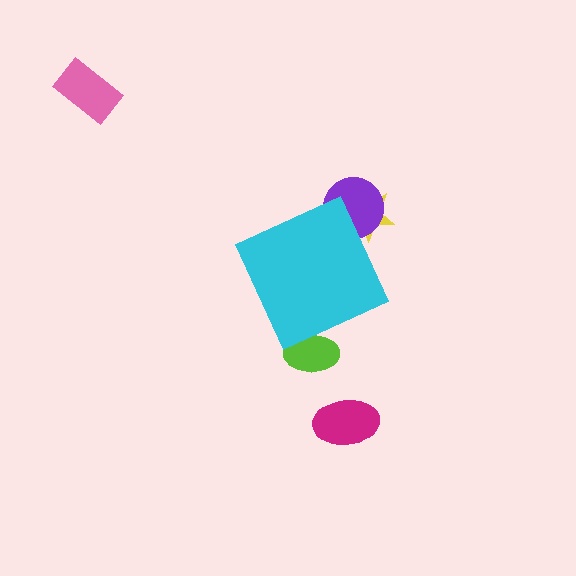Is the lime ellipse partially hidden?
Yes, the lime ellipse is partially hidden behind the cyan diamond.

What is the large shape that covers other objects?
A cyan diamond.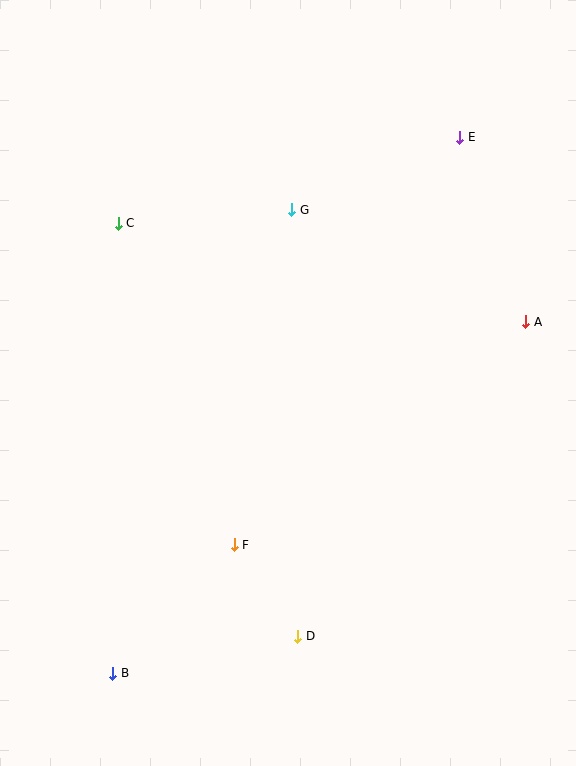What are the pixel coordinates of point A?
Point A is at (526, 322).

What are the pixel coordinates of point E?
Point E is at (460, 137).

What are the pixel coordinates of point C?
Point C is at (118, 223).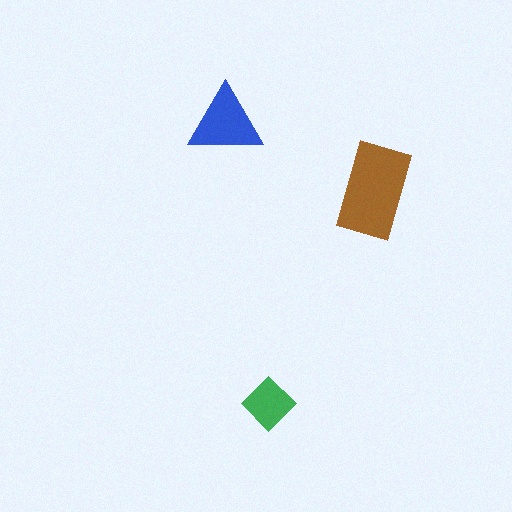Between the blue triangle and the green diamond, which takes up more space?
The blue triangle.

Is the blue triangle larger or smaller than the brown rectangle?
Smaller.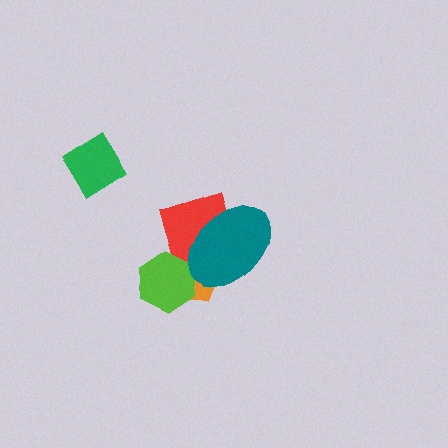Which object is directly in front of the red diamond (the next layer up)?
The lime hexagon is directly in front of the red diamond.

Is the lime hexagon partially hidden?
Yes, it is partially covered by another shape.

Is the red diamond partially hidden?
Yes, it is partially covered by another shape.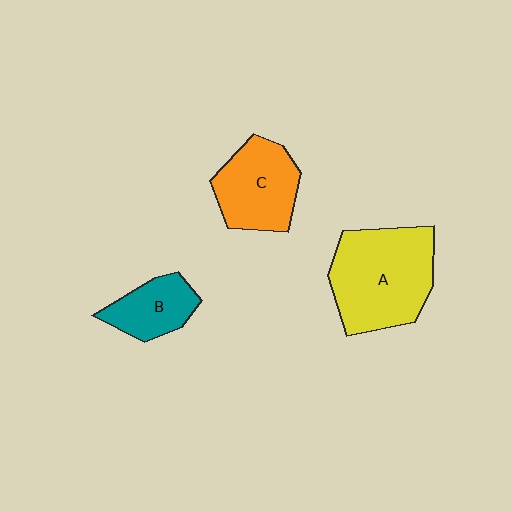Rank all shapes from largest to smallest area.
From largest to smallest: A (yellow), C (orange), B (teal).